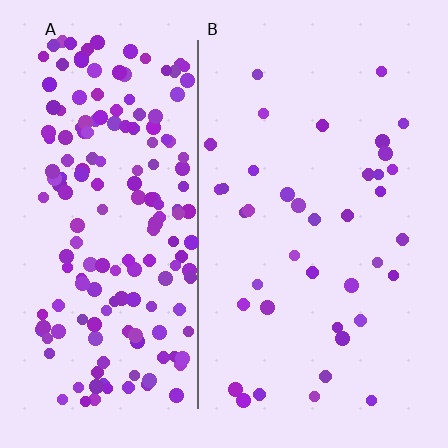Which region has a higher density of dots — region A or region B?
A (the left).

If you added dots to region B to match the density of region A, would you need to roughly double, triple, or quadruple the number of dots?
Approximately quadruple.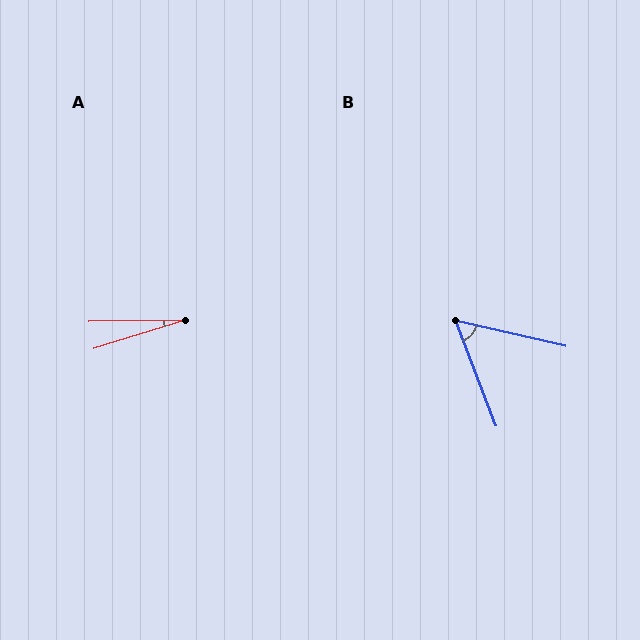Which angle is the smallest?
A, at approximately 16 degrees.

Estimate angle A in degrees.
Approximately 16 degrees.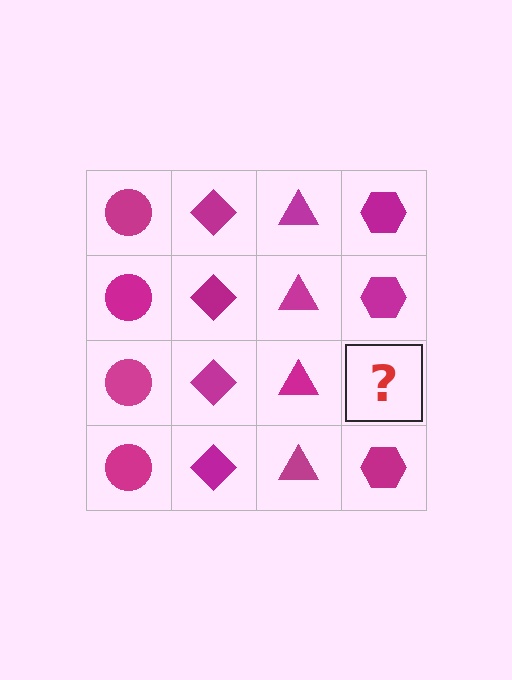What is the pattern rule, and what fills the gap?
The rule is that each column has a consistent shape. The gap should be filled with a magenta hexagon.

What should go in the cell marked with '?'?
The missing cell should contain a magenta hexagon.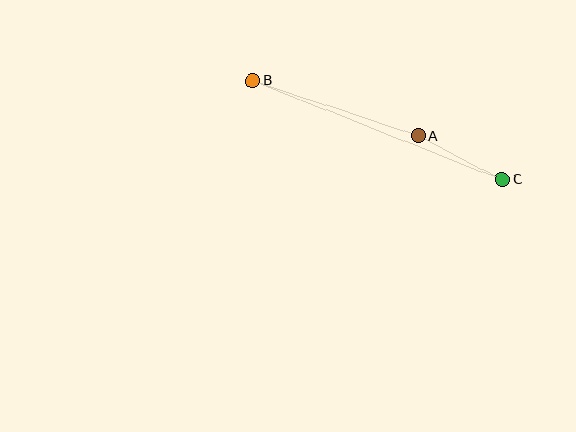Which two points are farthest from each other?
Points B and C are farthest from each other.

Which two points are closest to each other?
Points A and C are closest to each other.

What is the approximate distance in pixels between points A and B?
The distance between A and B is approximately 174 pixels.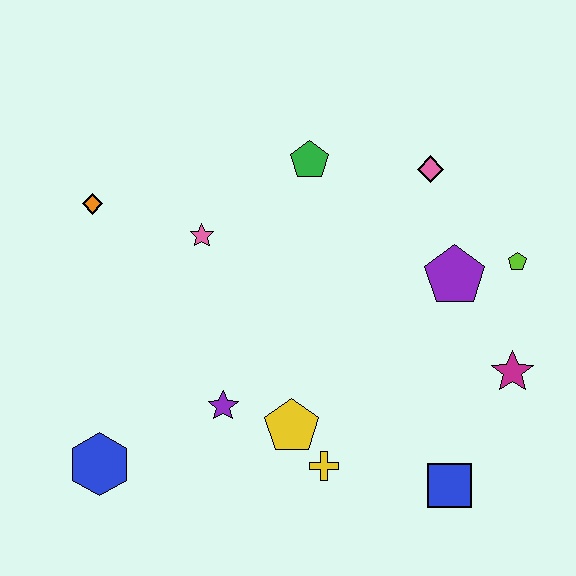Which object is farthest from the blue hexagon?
The lime pentagon is farthest from the blue hexagon.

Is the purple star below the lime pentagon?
Yes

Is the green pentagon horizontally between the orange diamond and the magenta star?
Yes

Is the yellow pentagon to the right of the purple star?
Yes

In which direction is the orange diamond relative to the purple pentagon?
The orange diamond is to the left of the purple pentagon.